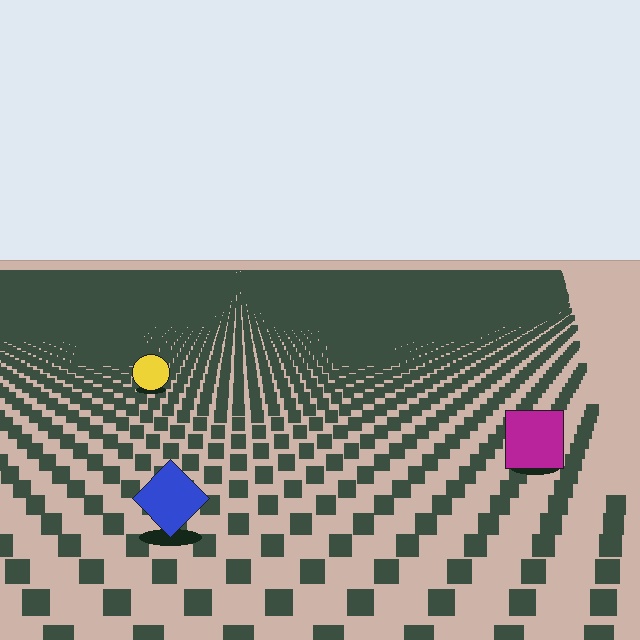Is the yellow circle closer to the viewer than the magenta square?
No. The magenta square is closer — you can tell from the texture gradient: the ground texture is coarser near it.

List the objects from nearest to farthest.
From nearest to farthest: the blue diamond, the magenta square, the yellow circle.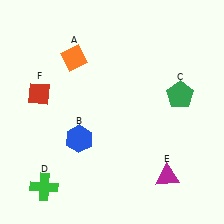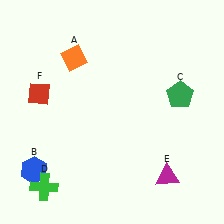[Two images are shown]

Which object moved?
The blue hexagon (B) moved left.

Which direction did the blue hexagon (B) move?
The blue hexagon (B) moved left.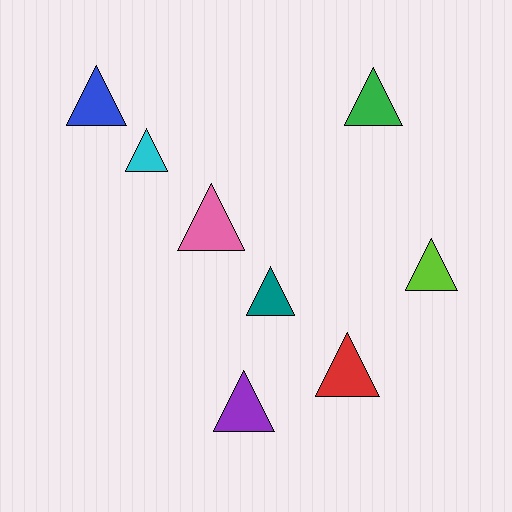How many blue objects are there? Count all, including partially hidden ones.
There is 1 blue object.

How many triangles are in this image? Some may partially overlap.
There are 8 triangles.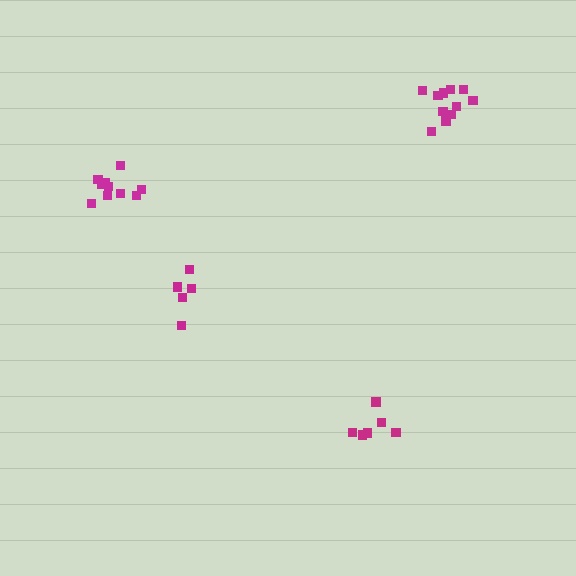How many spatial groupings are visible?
There are 4 spatial groupings.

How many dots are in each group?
Group 1: 5 dots, Group 2: 6 dots, Group 3: 11 dots, Group 4: 10 dots (32 total).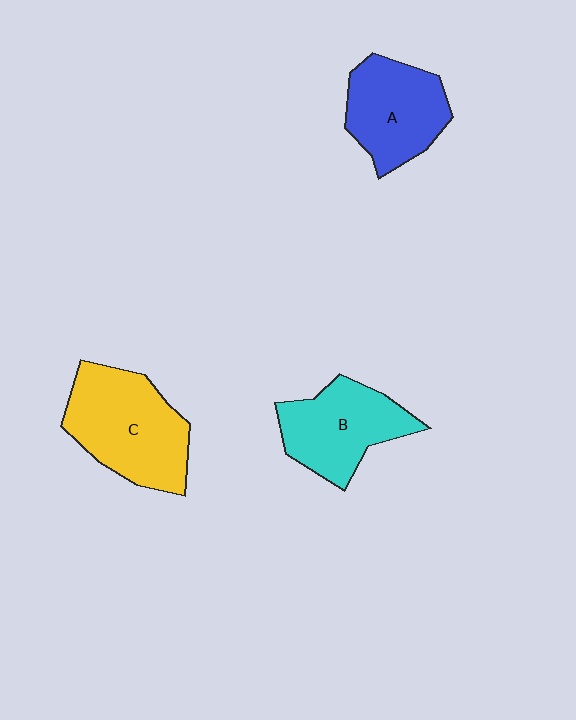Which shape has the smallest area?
Shape A (blue).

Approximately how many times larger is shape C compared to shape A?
Approximately 1.3 times.